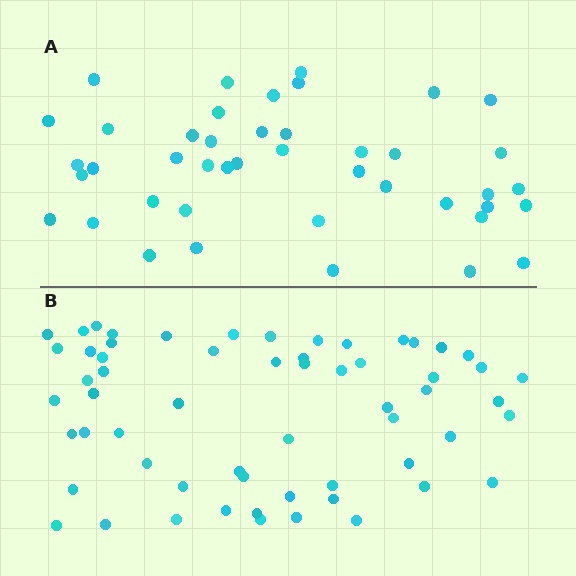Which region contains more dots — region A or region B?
Region B (the bottom region) has more dots.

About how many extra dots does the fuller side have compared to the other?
Region B has approximately 15 more dots than region A.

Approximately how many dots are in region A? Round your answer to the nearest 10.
About 40 dots. (The exact count is 43, which rounds to 40.)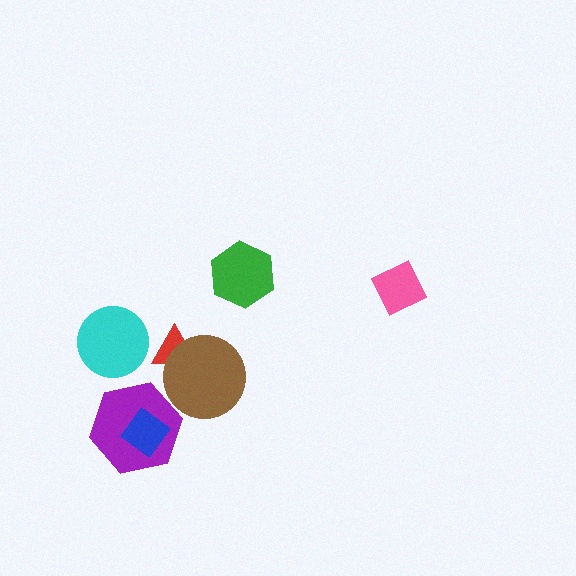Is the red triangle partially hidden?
Yes, it is partially covered by another shape.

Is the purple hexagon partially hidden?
Yes, it is partially covered by another shape.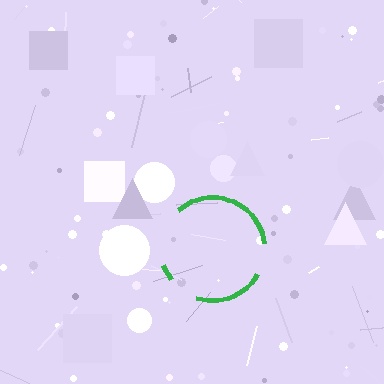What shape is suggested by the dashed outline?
The dashed outline suggests a circle.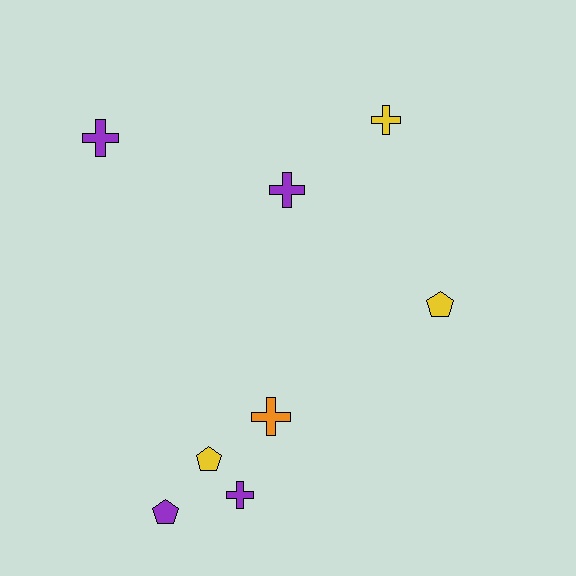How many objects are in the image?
There are 8 objects.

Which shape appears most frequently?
Cross, with 5 objects.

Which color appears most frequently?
Purple, with 4 objects.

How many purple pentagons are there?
There is 1 purple pentagon.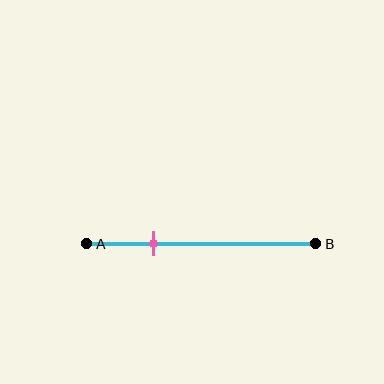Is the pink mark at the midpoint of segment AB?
No, the mark is at about 30% from A, not at the 50% midpoint.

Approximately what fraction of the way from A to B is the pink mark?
The pink mark is approximately 30% of the way from A to B.